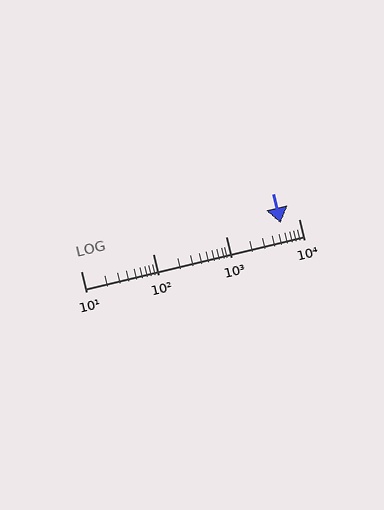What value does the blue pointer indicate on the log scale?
The pointer indicates approximately 5700.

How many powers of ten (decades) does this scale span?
The scale spans 3 decades, from 10 to 10000.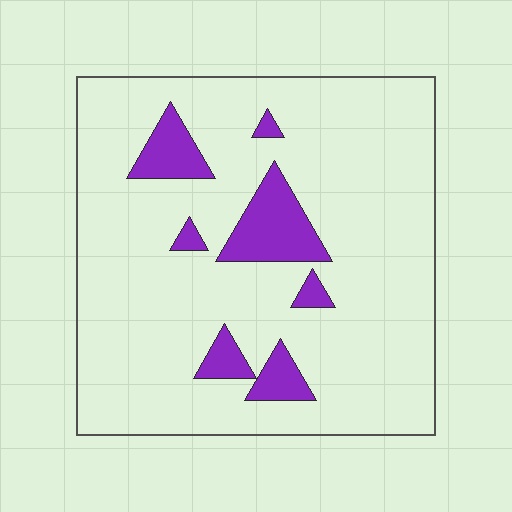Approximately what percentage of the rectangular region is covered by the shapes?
Approximately 10%.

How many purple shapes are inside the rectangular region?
7.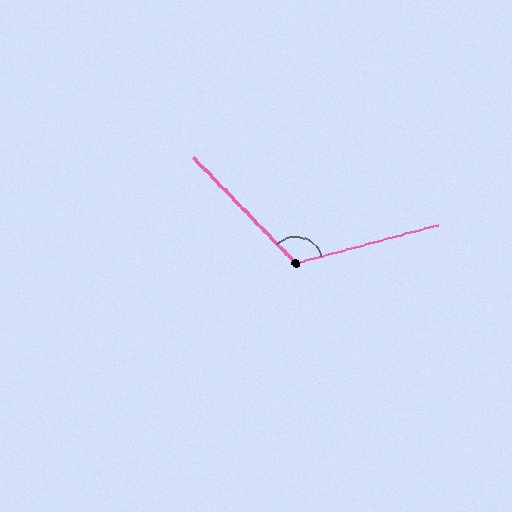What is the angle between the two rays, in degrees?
Approximately 119 degrees.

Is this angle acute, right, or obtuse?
It is obtuse.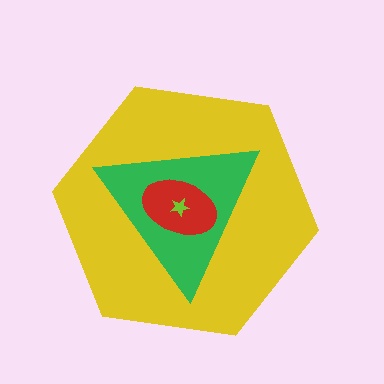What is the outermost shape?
The yellow hexagon.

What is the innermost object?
The lime star.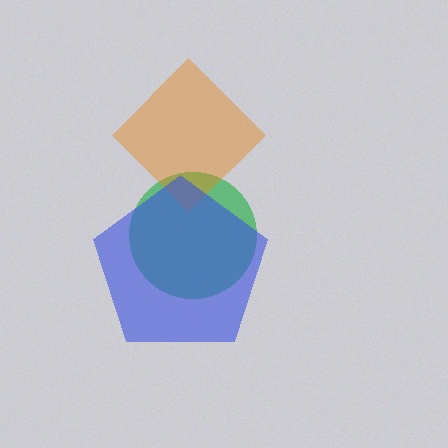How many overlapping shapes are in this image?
There are 3 overlapping shapes in the image.